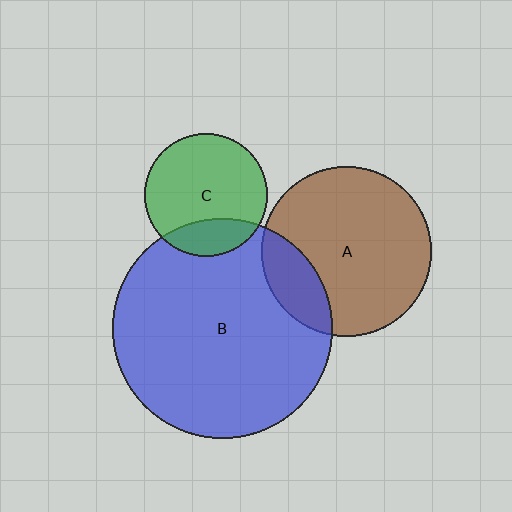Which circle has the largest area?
Circle B (blue).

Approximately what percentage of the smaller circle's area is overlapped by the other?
Approximately 20%.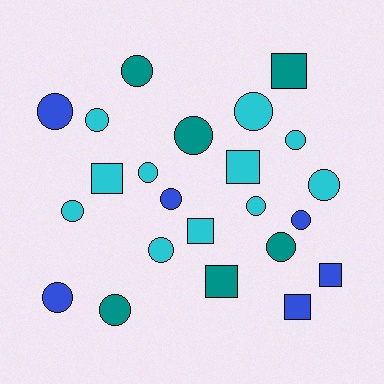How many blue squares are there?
There are 2 blue squares.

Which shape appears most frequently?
Circle, with 16 objects.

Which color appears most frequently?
Cyan, with 11 objects.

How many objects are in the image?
There are 23 objects.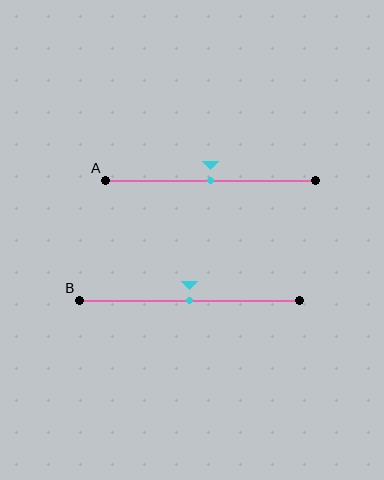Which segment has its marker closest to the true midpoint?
Segment A has its marker closest to the true midpoint.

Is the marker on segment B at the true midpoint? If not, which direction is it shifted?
Yes, the marker on segment B is at the true midpoint.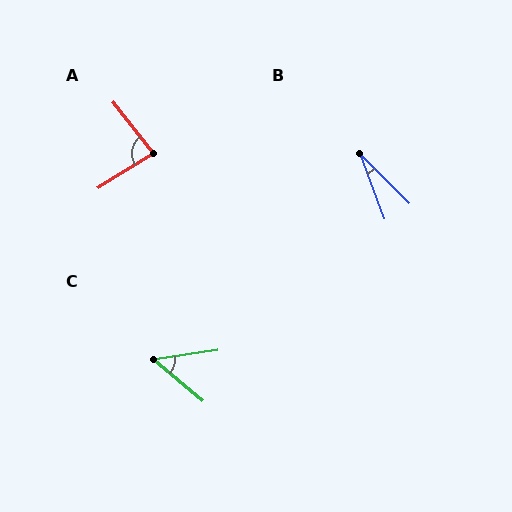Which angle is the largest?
A, at approximately 84 degrees.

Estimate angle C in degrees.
Approximately 48 degrees.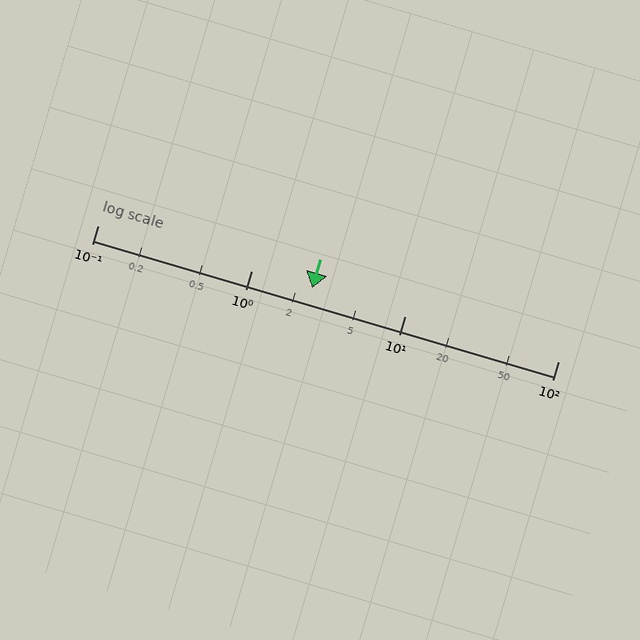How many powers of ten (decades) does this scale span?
The scale spans 3 decades, from 0.1 to 100.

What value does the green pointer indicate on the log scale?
The pointer indicates approximately 2.5.